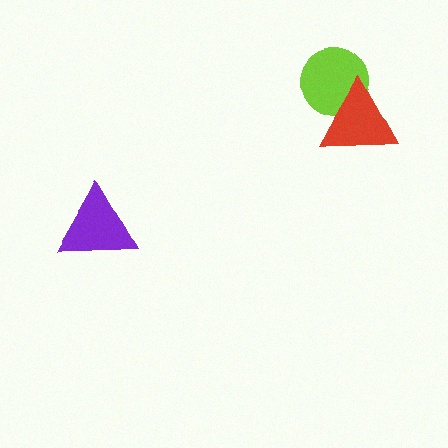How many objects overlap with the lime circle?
1 object overlaps with the lime circle.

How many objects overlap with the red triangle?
1 object overlaps with the red triangle.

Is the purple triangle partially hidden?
No, no other shape covers it.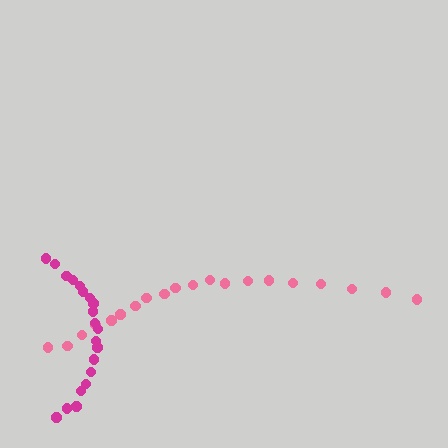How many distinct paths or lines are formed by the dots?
There are 2 distinct paths.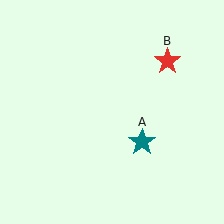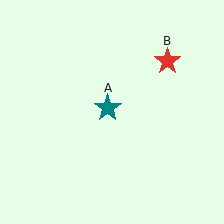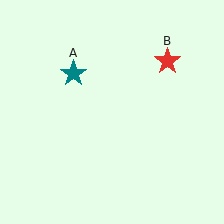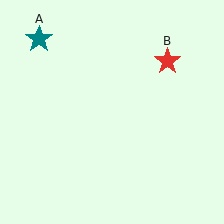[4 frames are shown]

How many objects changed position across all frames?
1 object changed position: teal star (object A).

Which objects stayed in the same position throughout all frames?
Red star (object B) remained stationary.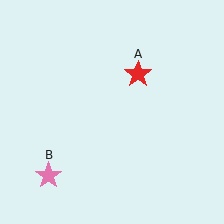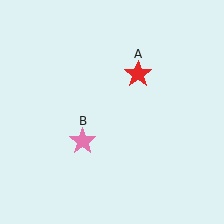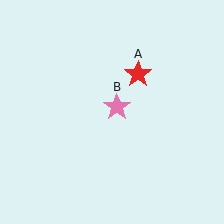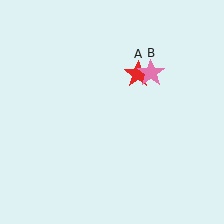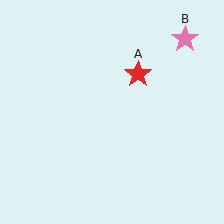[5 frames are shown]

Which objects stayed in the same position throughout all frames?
Red star (object A) remained stationary.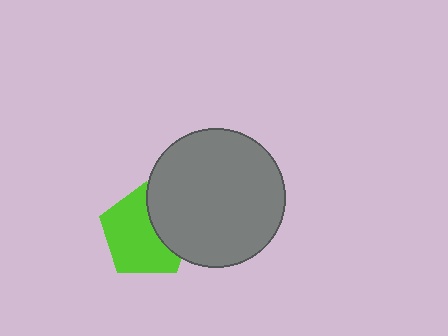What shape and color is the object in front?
The object in front is a gray circle.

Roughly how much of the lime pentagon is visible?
Most of it is visible (roughly 67%).